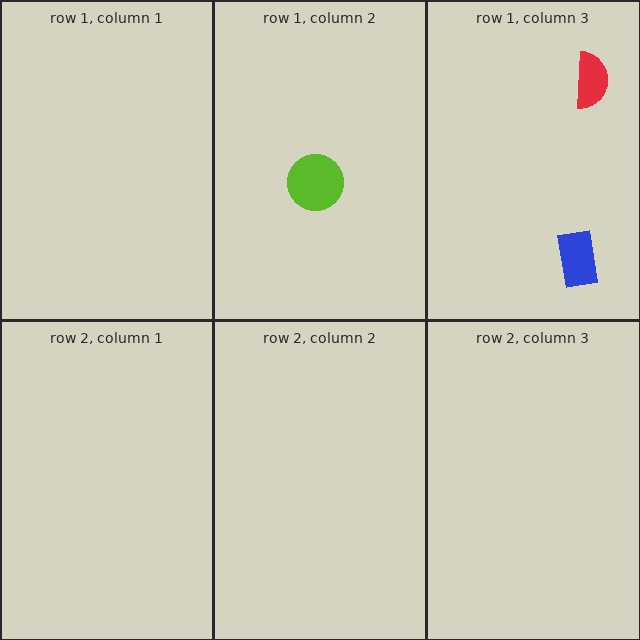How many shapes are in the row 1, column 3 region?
2.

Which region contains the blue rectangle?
The row 1, column 3 region.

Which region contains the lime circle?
The row 1, column 2 region.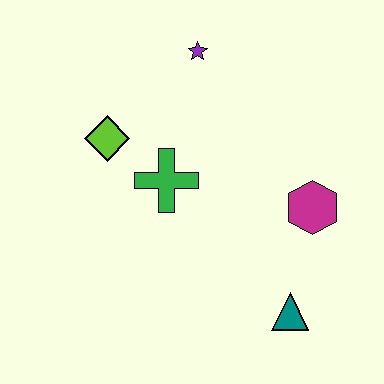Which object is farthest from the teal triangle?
The purple star is farthest from the teal triangle.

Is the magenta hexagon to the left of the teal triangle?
No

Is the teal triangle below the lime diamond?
Yes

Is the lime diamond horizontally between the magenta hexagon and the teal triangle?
No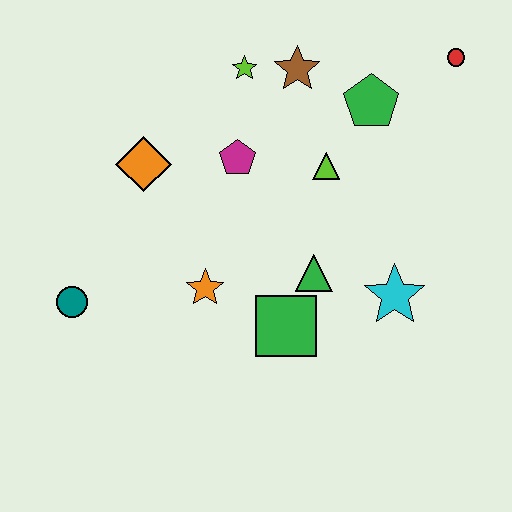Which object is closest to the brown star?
The lime star is closest to the brown star.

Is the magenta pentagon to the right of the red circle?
No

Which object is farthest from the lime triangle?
The teal circle is farthest from the lime triangle.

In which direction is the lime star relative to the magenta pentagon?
The lime star is above the magenta pentagon.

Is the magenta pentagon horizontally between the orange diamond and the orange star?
No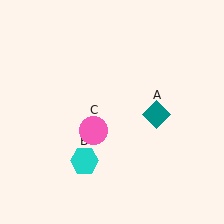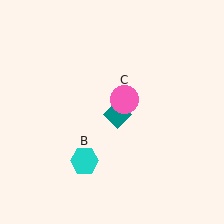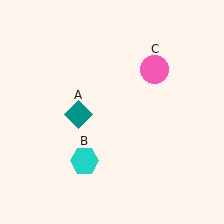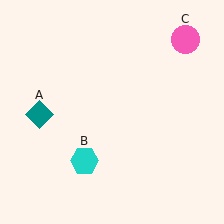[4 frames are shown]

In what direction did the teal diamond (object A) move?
The teal diamond (object A) moved left.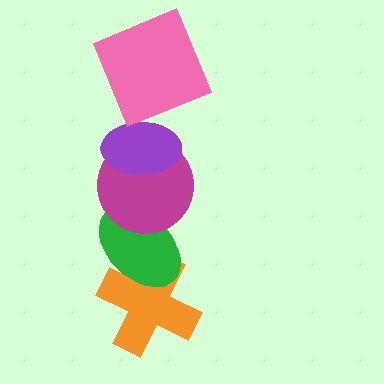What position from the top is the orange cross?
The orange cross is 5th from the top.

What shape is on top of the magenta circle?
The purple ellipse is on top of the magenta circle.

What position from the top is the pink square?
The pink square is 1st from the top.